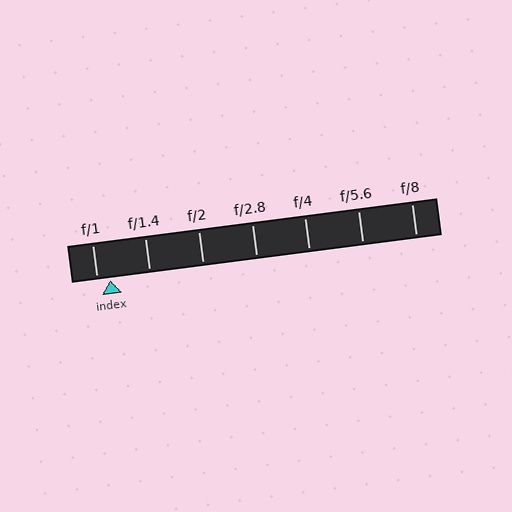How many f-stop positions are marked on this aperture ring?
There are 7 f-stop positions marked.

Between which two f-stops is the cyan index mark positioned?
The index mark is between f/1 and f/1.4.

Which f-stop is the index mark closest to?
The index mark is closest to f/1.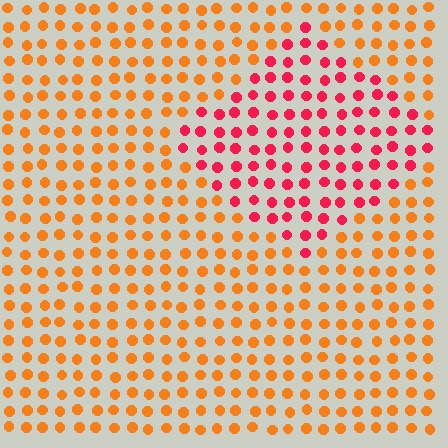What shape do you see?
I see a diamond.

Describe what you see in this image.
The image is filled with small orange elements in a uniform arrangement. A diamond-shaped region is visible where the elements are tinted to a slightly different hue, forming a subtle color boundary.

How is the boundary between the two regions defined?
The boundary is defined purely by a slight shift in hue (about 41 degrees). Spacing, size, and orientation are identical on both sides.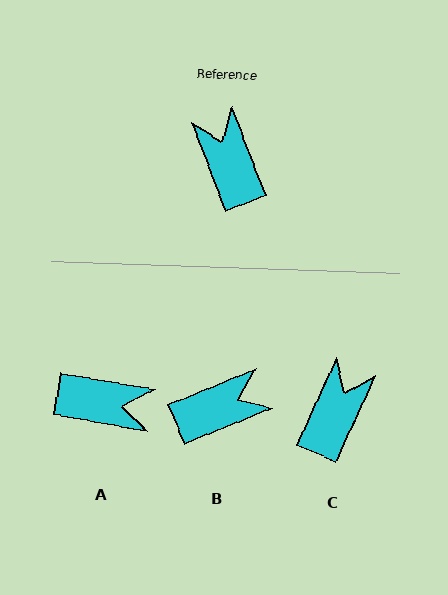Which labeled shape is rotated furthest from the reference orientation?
A, about 121 degrees away.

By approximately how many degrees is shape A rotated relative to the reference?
Approximately 121 degrees clockwise.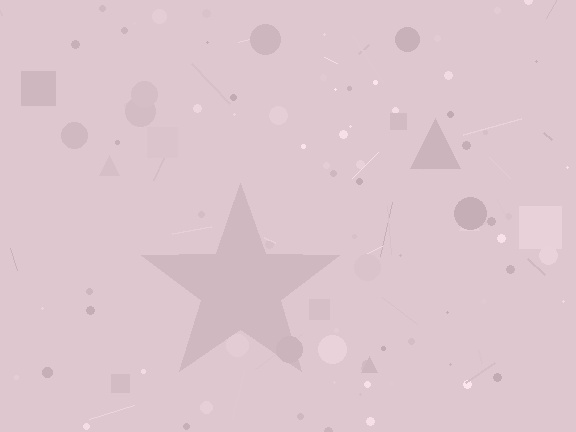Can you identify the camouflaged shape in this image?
The camouflaged shape is a star.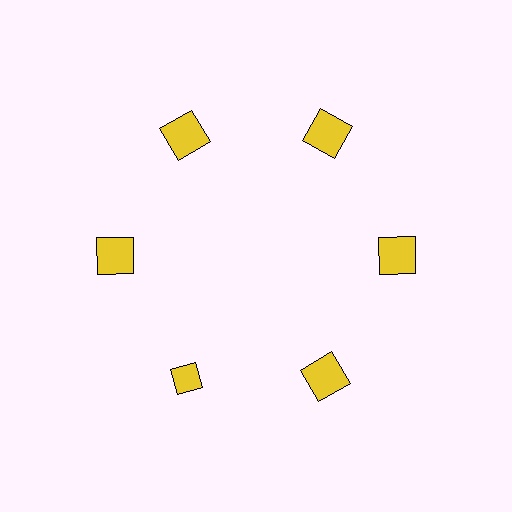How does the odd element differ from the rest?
It has a different shape: diamond instead of square.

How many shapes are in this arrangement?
There are 6 shapes arranged in a ring pattern.